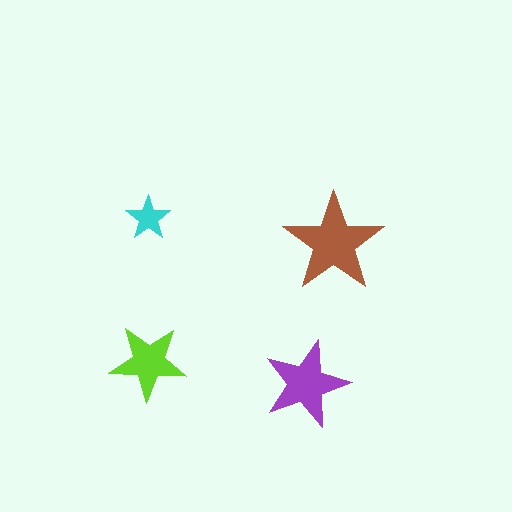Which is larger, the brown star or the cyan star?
The brown one.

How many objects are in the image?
There are 4 objects in the image.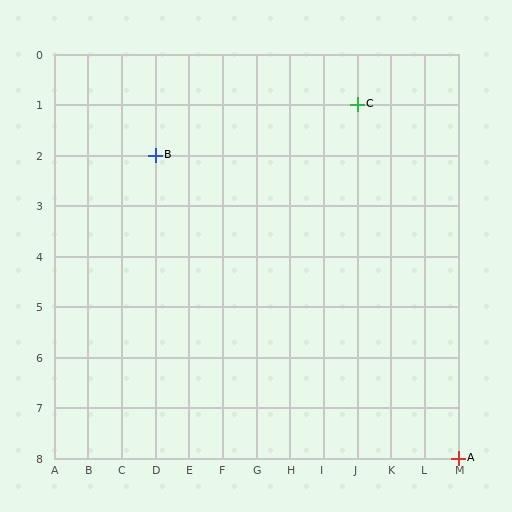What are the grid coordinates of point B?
Point B is at grid coordinates (D, 2).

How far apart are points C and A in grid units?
Points C and A are 3 columns and 7 rows apart (about 7.6 grid units diagonally).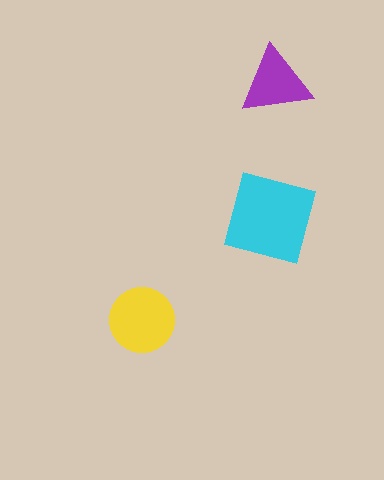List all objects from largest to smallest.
The cyan square, the yellow circle, the purple triangle.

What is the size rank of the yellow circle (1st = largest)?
2nd.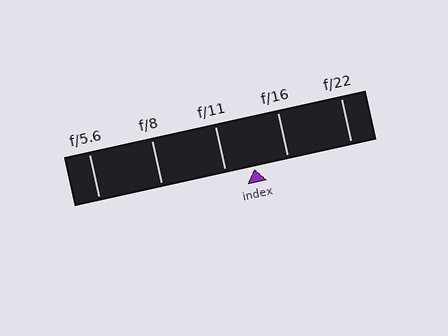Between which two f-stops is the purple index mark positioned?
The index mark is between f/11 and f/16.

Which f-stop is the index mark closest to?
The index mark is closest to f/11.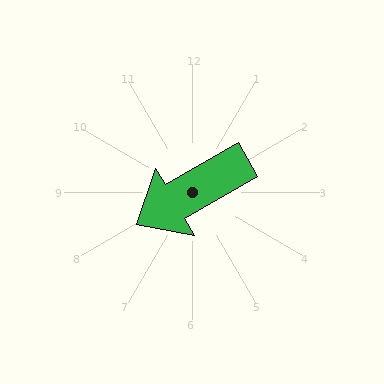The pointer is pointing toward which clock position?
Roughly 8 o'clock.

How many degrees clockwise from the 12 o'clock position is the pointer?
Approximately 240 degrees.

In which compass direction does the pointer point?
Southwest.